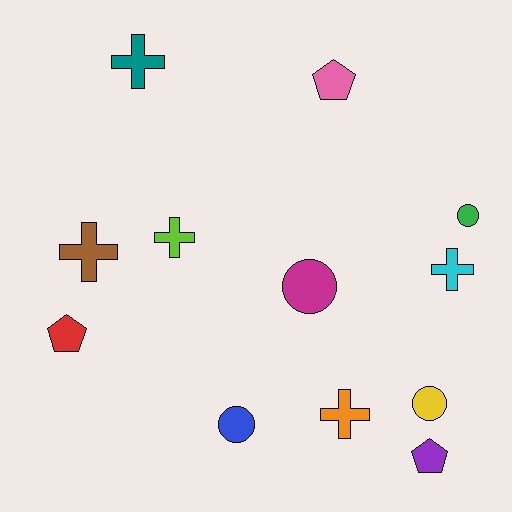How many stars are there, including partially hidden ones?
There are no stars.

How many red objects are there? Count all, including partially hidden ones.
There is 1 red object.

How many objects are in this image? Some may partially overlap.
There are 12 objects.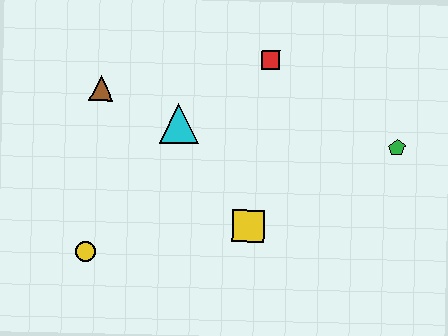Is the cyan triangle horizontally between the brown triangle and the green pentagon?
Yes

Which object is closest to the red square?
The cyan triangle is closest to the red square.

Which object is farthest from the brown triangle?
The green pentagon is farthest from the brown triangle.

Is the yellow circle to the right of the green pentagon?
No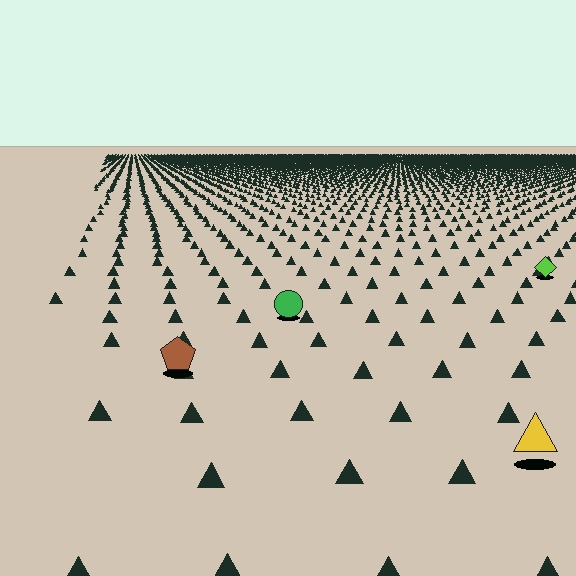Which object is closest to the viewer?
The yellow triangle is closest. The texture marks near it are larger and more spread out.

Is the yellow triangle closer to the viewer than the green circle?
Yes. The yellow triangle is closer — you can tell from the texture gradient: the ground texture is coarser near it.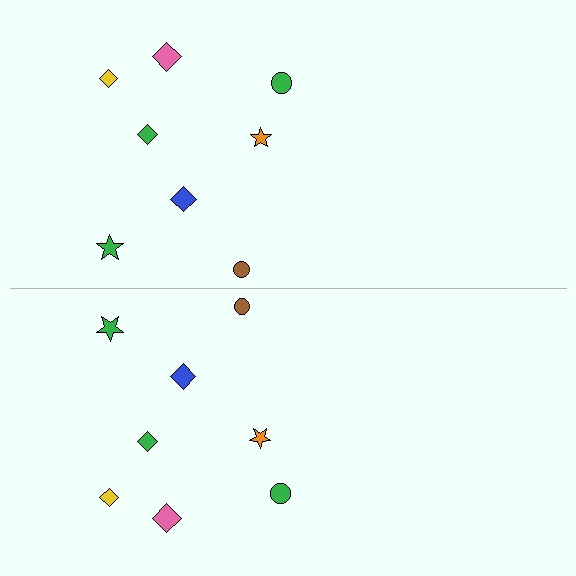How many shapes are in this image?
There are 16 shapes in this image.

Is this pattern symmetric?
Yes, this pattern has bilateral (reflection) symmetry.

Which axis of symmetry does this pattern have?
The pattern has a horizontal axis of symmetry running through the center of the image.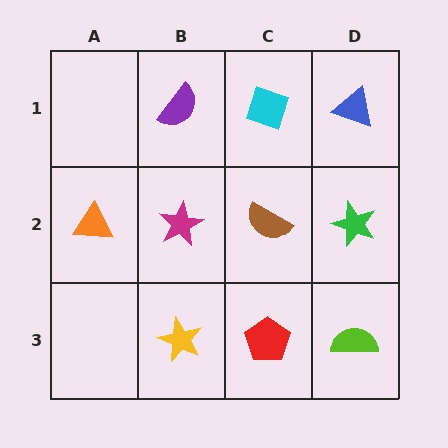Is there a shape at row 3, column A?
No, that cell is empty.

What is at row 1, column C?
A cyan diamond.